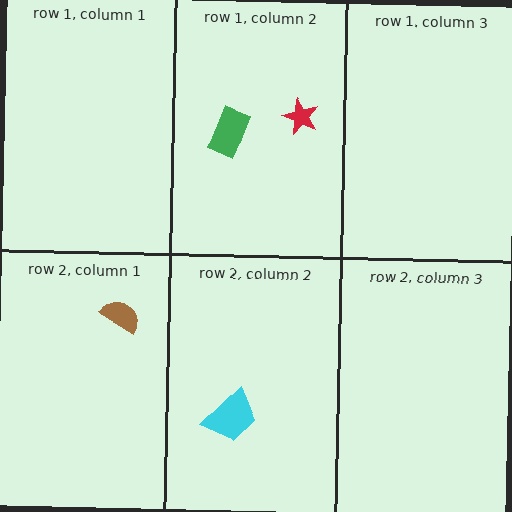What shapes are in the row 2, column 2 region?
The cyan trapezoid.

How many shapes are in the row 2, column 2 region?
1.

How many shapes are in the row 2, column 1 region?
1.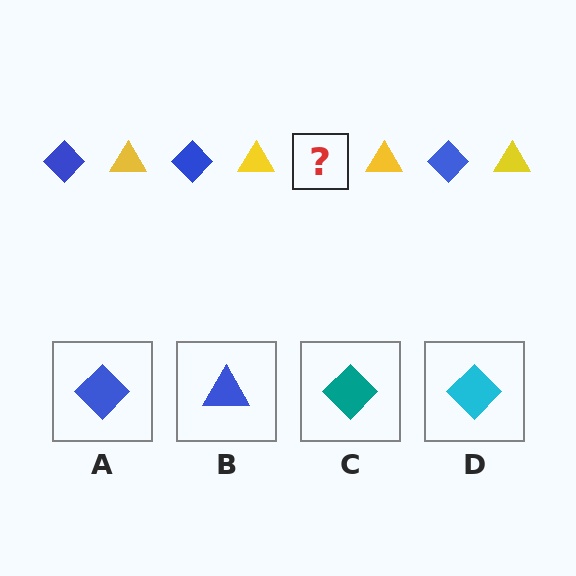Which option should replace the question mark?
Option A.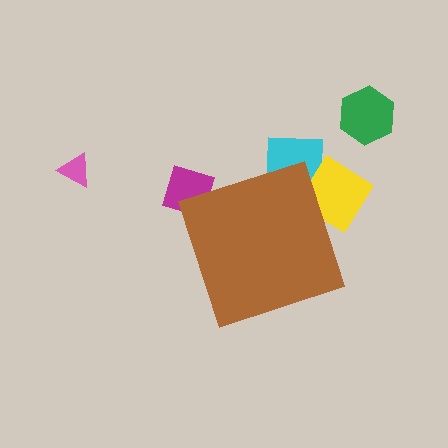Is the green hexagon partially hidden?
No, the green hexagon is fully visible.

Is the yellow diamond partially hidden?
Yes, the yellow diamond is partially hidden behind the brown diamond.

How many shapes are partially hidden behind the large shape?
3 shapes are partially hidden.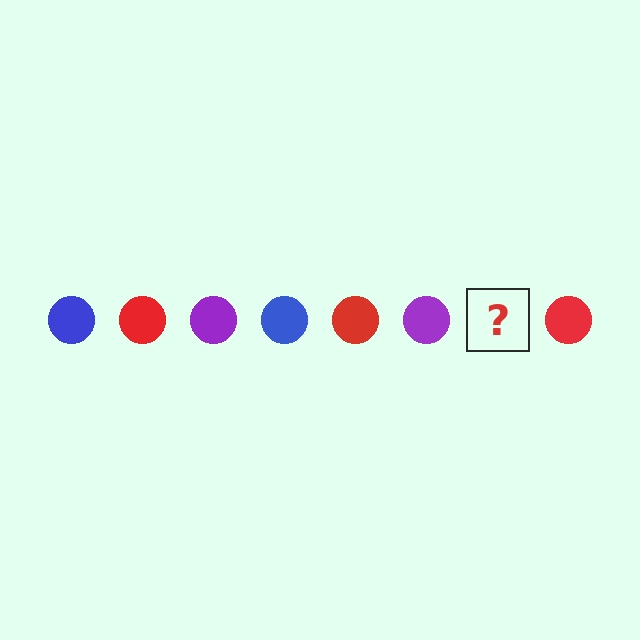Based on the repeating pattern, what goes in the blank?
The blank should be a blue circle.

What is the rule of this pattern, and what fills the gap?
The rule is that the pattern cycles through blue, red, purple circles. The gap should be filled with a blue circle.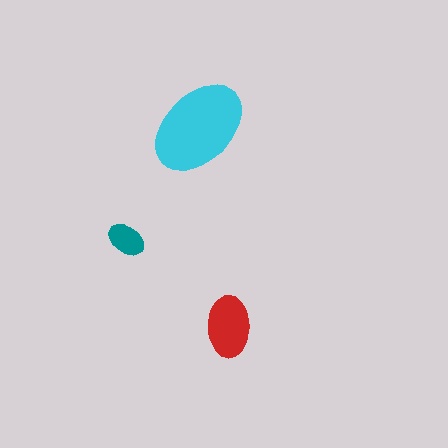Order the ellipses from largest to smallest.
the cyan one, the red one, the teal one.